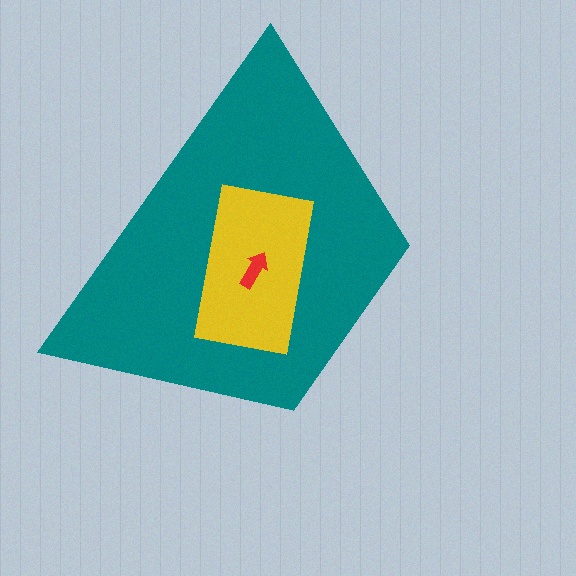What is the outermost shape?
The teal trapezoid.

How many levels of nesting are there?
3.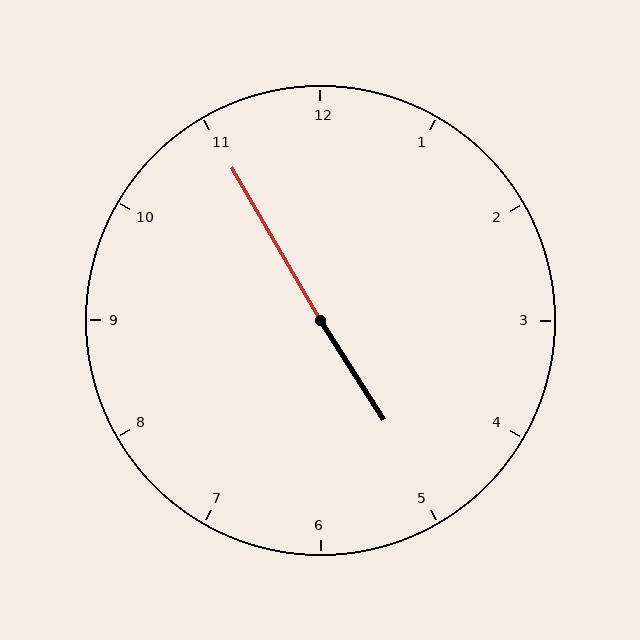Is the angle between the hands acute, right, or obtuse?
It is obtuse.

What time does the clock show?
4:55.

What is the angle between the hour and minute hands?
Approximately 178 degrees.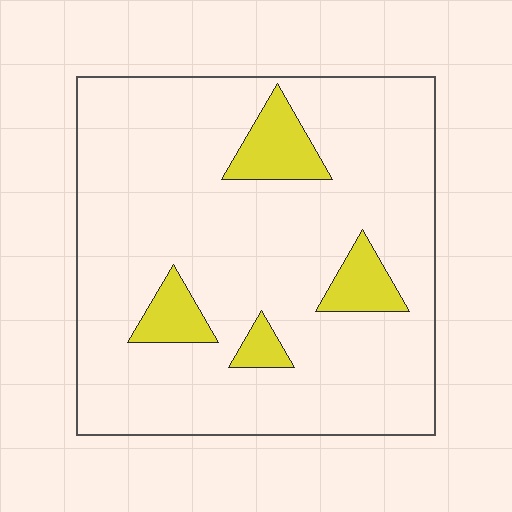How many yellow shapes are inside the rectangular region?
4.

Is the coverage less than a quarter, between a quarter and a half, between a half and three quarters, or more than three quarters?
Less than a quarter.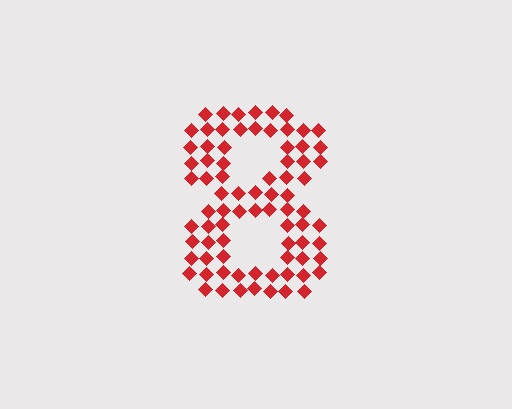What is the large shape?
The large shape is the digit 8.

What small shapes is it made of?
It is made of small diamonds.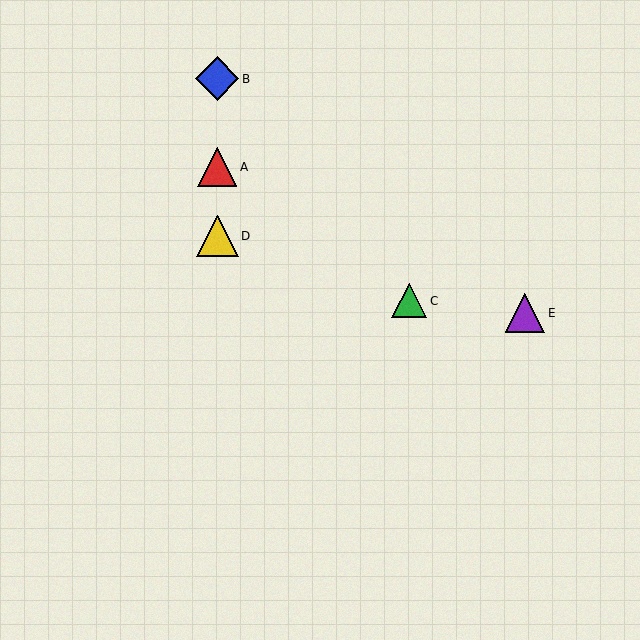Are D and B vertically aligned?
Yes, both are at x≈217.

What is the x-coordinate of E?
Object E is at x≈525.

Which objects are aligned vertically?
Objects A, B, D are aligned vertically.